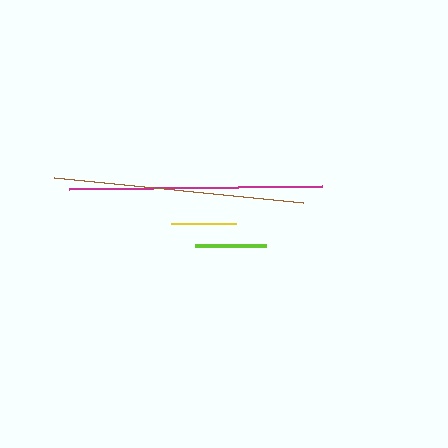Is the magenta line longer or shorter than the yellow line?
The magenta line is longer than the yellow line.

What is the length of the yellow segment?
The yellow segment is approximately 65 pixels long.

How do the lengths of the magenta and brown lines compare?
The magenta and brown lines are approximately the same length.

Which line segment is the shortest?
The yellow line is the shortest at approximately 65 pixels.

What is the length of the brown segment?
The brown segment is approximately 250 pixels long.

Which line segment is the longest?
The magenta line is the longest at approximately 254 pixels.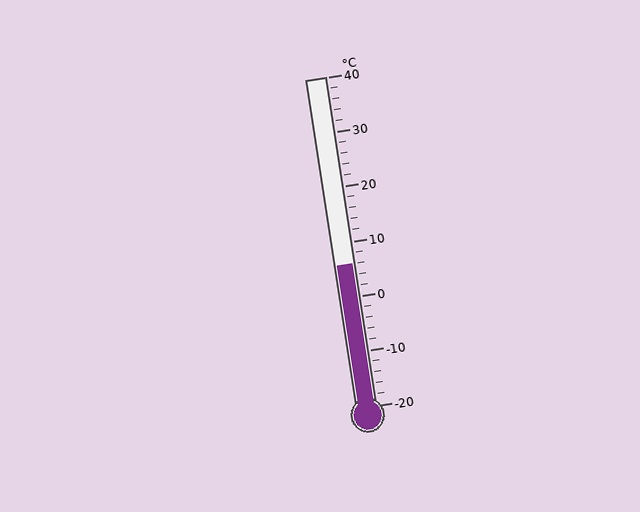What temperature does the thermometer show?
The thermometer shows approximately 6°C.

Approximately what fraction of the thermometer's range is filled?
The thermometer is filled to approximately 45% of its range.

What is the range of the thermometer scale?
The thermometer scale ranges from -20°C to 40°C.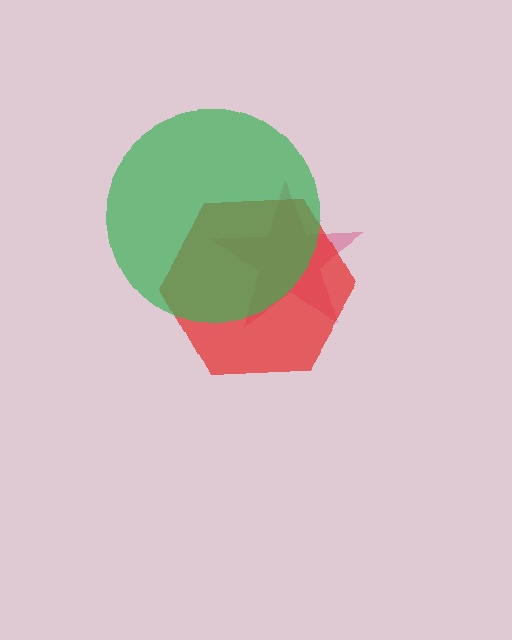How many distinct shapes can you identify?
There are 3 distinct shapes: a pink star, a red hexagon, a green circle.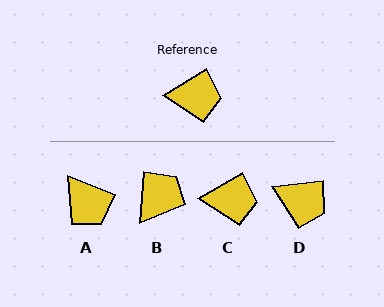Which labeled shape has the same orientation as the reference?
C.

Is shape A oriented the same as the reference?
No, it is off by about 52 degrees.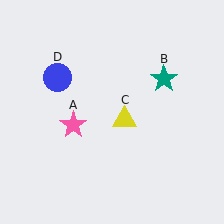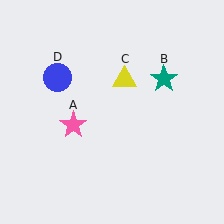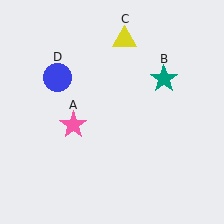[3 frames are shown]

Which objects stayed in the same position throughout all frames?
Pink star (object A) and teal star (object B) and blue circle (object D) remained stationary.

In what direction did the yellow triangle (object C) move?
The yellow triangle (object C) moved up.